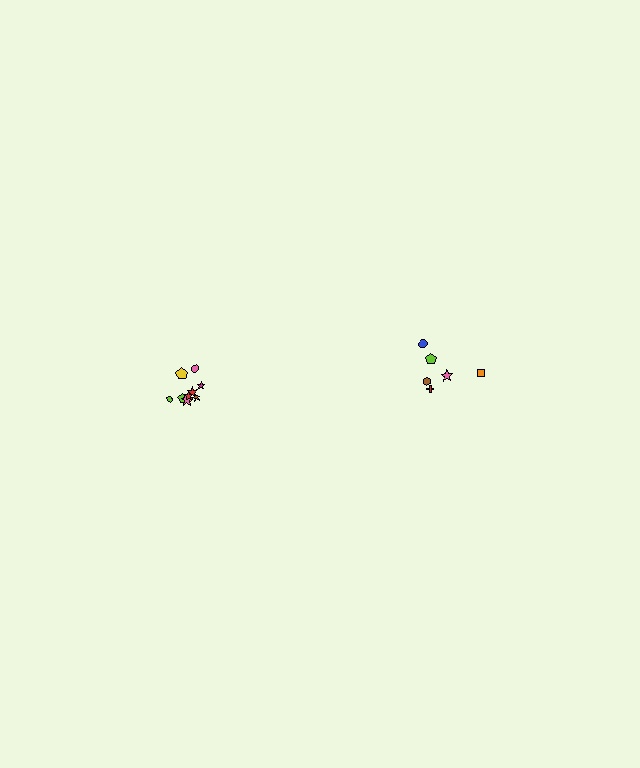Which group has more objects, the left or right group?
The left group.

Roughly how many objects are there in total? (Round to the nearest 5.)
Roughly 15 objects in total.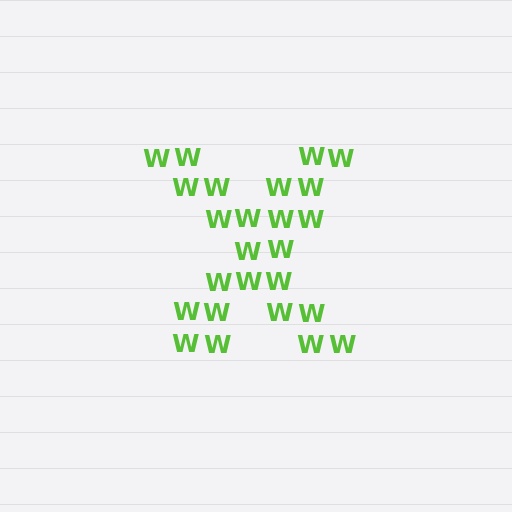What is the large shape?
The large shape is the letter X.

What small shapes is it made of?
It is made of small letter W's.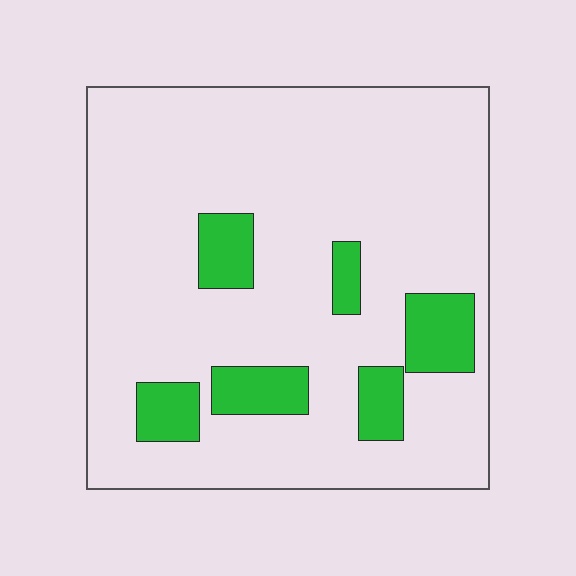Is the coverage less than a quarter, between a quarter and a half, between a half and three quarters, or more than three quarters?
Less than a quarter.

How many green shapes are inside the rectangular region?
6.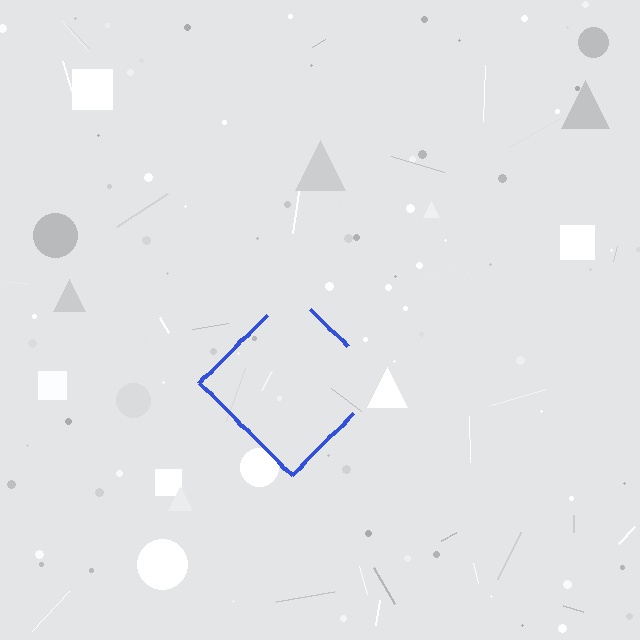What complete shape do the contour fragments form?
The contour fragments form a diamond.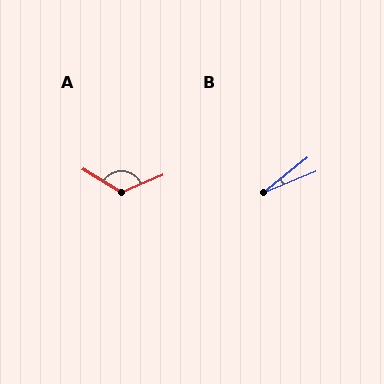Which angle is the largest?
A, at approximately 125 degrees.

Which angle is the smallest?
B, at approximately 16 degrees.